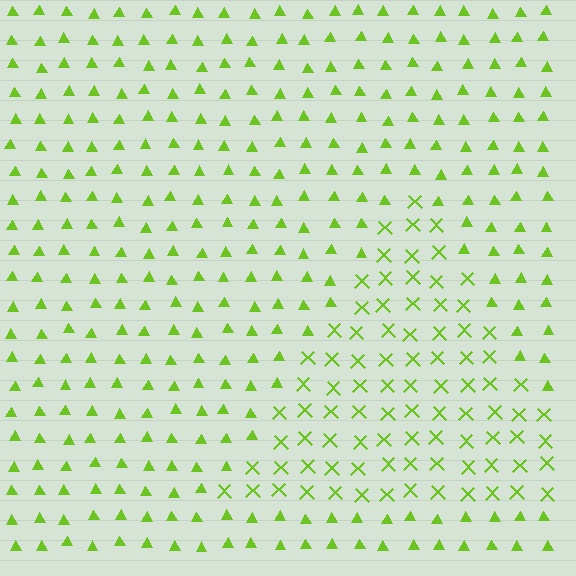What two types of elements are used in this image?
The image uses X marks inside the triangle region and triangles outside it.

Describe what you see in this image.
The image is filled with small lime elements arranged in a uniform grid. A triangle-shaped region contains X marks, while the surrounding area contains triangles. The boundary is defined purely by the change in element shape.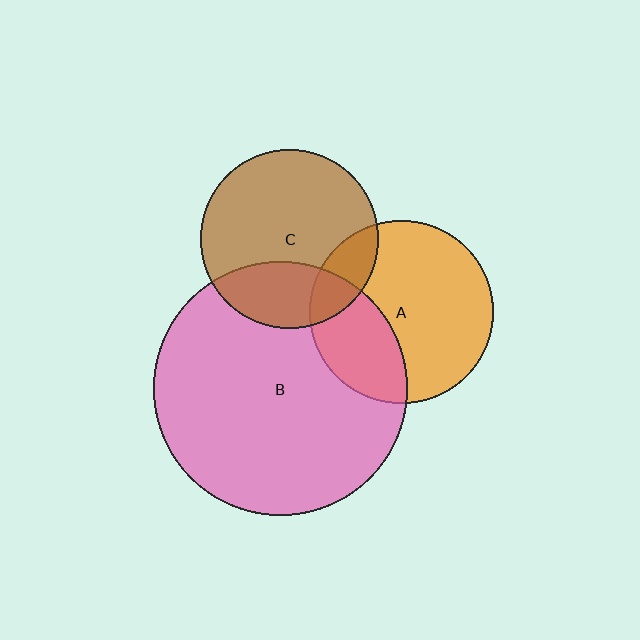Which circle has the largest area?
Circle B (pink).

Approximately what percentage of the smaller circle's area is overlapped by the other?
Approximately 30%.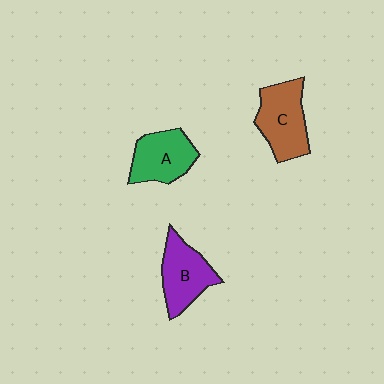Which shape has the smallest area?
Shape A (green).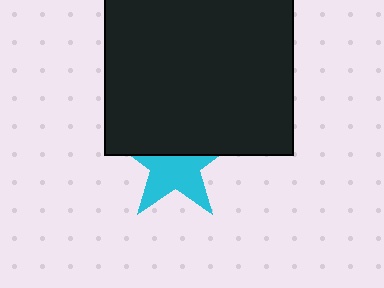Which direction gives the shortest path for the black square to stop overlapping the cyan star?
Moving up gives the shortest separation.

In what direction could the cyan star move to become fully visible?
The cyan star could move down. That would shift it out from behind the black square entirely.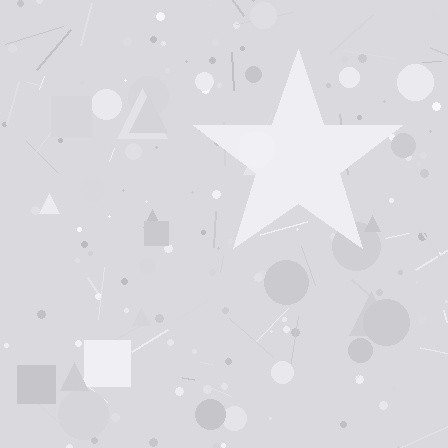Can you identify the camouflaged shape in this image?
The camouflaged shape is a star.